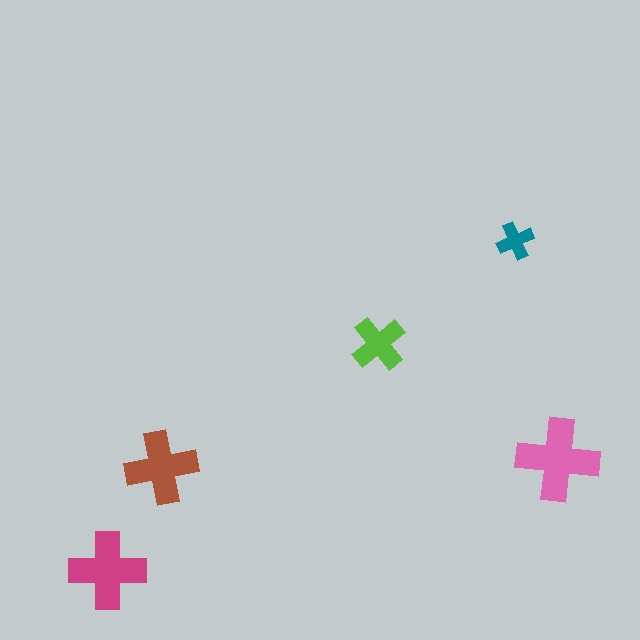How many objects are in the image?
There are 5 objects in the image.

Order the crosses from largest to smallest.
the pink one, the magenta one, the brown one, the lime one, the teal one.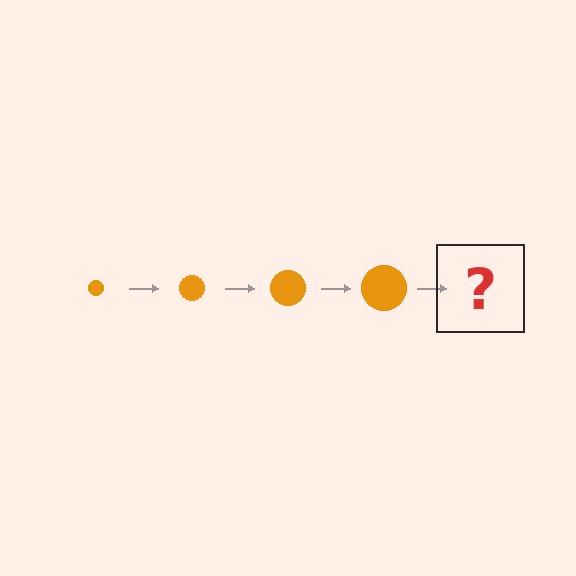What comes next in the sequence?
The next element should be an orange circle, larger than the previous one.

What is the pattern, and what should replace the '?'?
The pattern is that the circle gets progressively larger each step. The '?' should be an orange circle, larger than the previous one.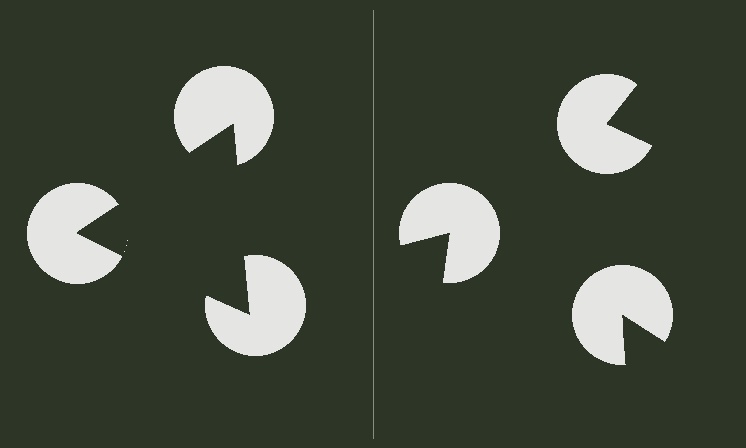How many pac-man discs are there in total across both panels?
6 — 3 on each side.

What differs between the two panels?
The pac-man discs are positioned identically on both sides; only the wedge orientations differ. On the left they align to a triangle; on the right they are misaligned.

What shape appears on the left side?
An illusory triangle.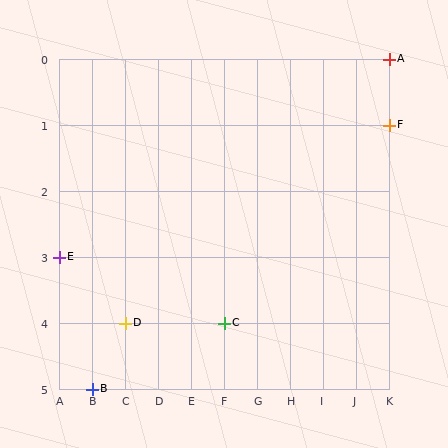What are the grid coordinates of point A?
Point A is at grid coordinates (K, 0).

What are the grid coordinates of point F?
Point F is at grid coordinates (K, 1).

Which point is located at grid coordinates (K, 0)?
Point A is at (K, 0).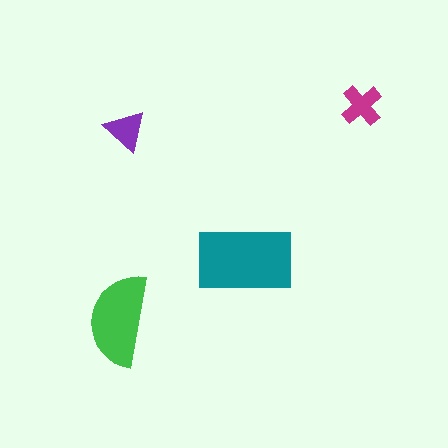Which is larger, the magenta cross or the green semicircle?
The green semicircle.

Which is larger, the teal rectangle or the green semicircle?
The teal rectangle.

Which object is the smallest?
The purple triangle.